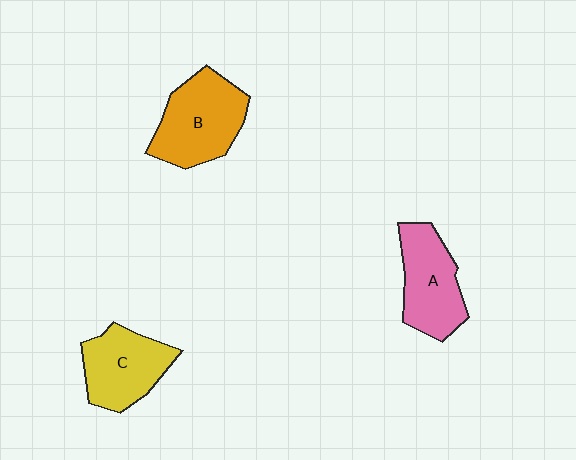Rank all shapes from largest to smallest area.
From largest to smallest: B (orange), A (pink), C (yellow).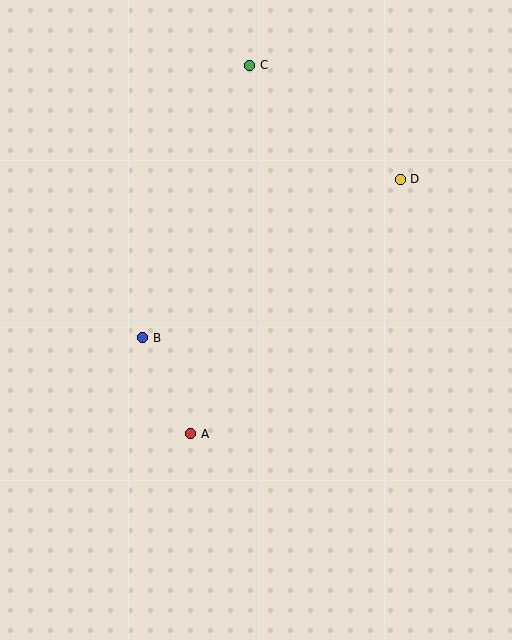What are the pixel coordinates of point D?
Point D is at (400, 179).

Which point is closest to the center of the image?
Point B at (143, 338) is closest to the center.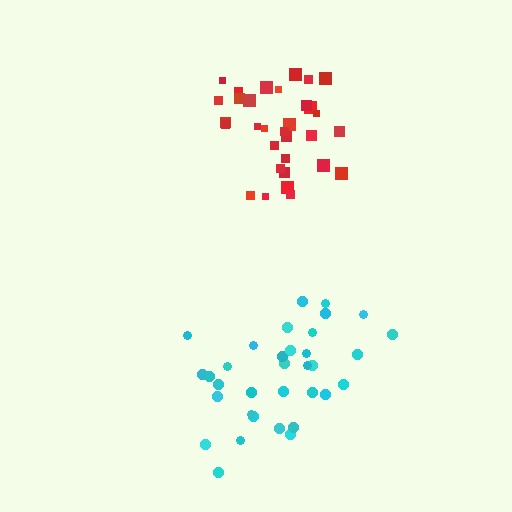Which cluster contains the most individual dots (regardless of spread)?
Cyan (35).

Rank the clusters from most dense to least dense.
red, cyan.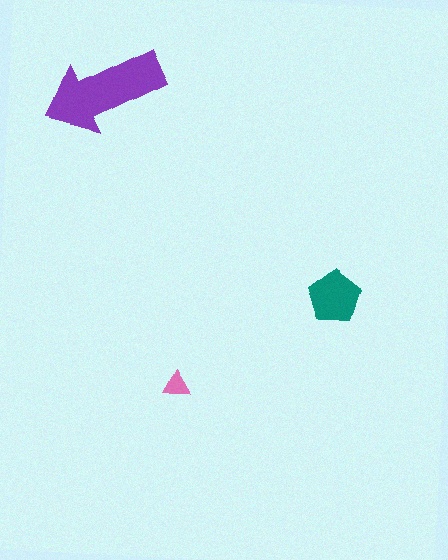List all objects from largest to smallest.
The purple arrow, the teal pentagon, the pink triangle.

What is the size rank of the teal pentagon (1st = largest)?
2nd.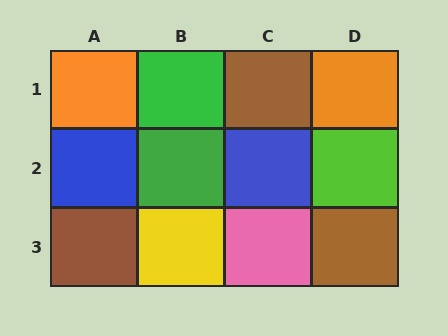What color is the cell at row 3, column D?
Brown.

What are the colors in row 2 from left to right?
Blue, green, blue, lime.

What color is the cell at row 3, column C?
Pink.